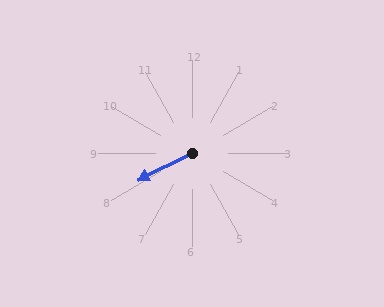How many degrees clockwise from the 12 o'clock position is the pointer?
Approximately 244 degrees.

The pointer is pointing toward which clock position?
Roughly 8 o'clock.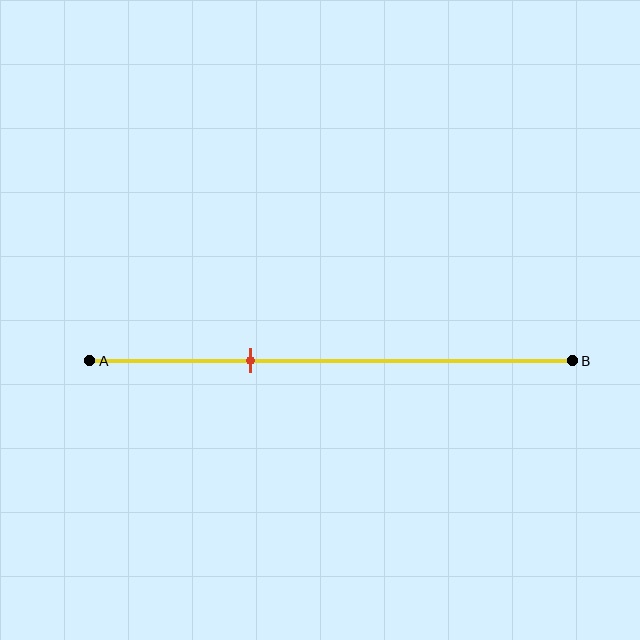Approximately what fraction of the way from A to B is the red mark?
The red mark is approximately 35% of the way from A to B.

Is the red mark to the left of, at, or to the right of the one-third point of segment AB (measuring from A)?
The red mark is approximately at the one-third point of segment AB.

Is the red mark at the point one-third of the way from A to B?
Yes, the mark is approximately at the one-third point.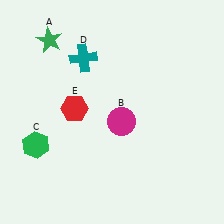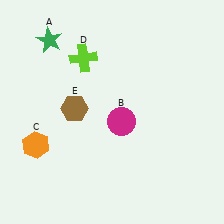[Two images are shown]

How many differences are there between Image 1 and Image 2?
There are 3 differences between the two images.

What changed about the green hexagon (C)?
In Image 1, C is green. In Image 2, it changed to orange.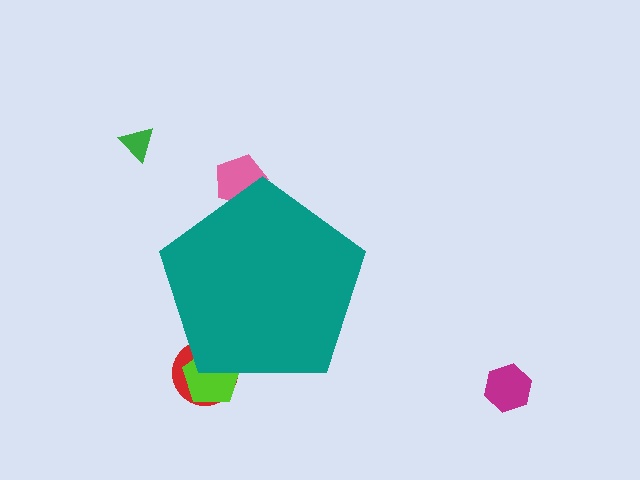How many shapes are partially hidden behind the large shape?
3 shapes are partially hidden.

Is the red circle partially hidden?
Yes, the red circle is partially hidden behind the teal pentagon.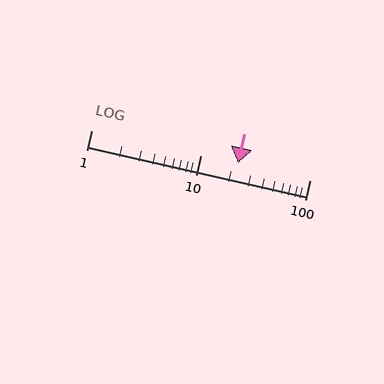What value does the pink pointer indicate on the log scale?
The pointer indicates approximately 22.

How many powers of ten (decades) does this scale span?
The scale spans 2 decades, from 1 to 100.